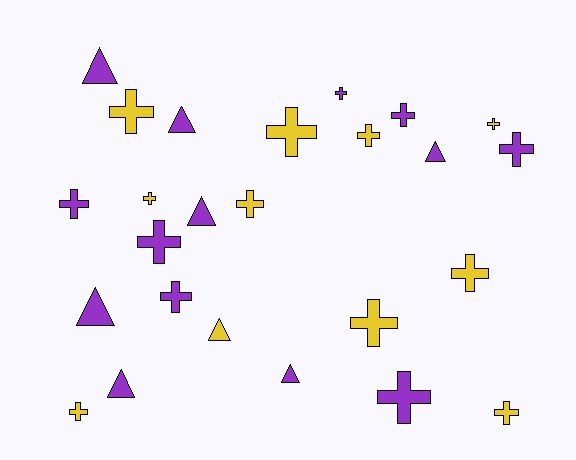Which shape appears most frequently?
Cross, with 17 objects.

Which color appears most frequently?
Purple, with 14 objects.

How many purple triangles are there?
There are 7 purple triangles.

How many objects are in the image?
There are 25 objects.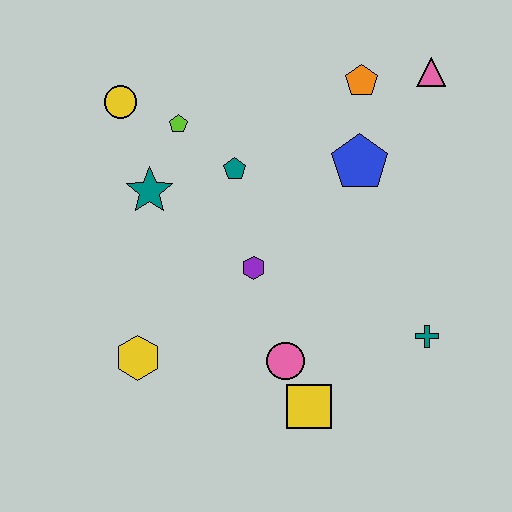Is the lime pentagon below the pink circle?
No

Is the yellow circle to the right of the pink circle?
No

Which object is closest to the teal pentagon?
The lime pentagon is closest to the teal pentagon.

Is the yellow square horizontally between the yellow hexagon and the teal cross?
Yes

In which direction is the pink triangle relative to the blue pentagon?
The pink triangle is above the blue pentagon.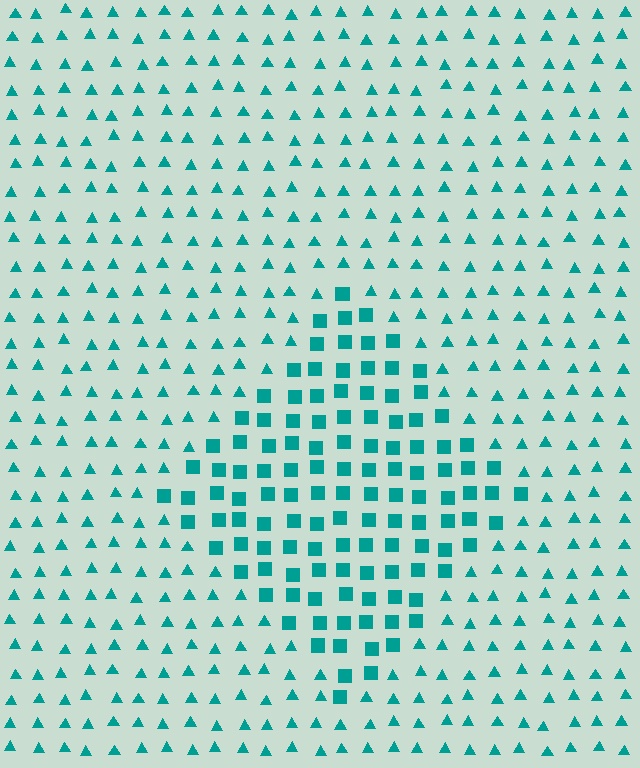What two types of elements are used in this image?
The image uses squares inside the diamond region and triangles outside it.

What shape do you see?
I see a diamond.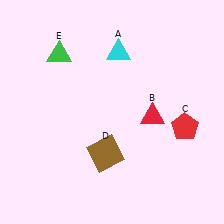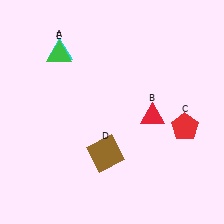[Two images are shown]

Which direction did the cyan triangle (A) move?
The cyan triangle (A) moved left.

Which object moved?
The cyan triangle (A) moved left.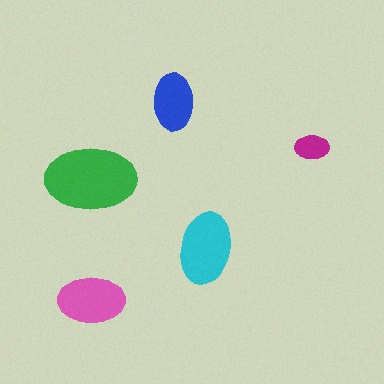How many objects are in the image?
There are 5 objects in the image.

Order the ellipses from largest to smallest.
the green one, the cyan one, the pink one, the blue one, the magenta one.